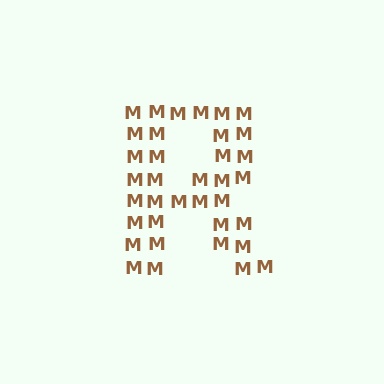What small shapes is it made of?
It is made of small letter M's.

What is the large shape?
The large shape is the letter R.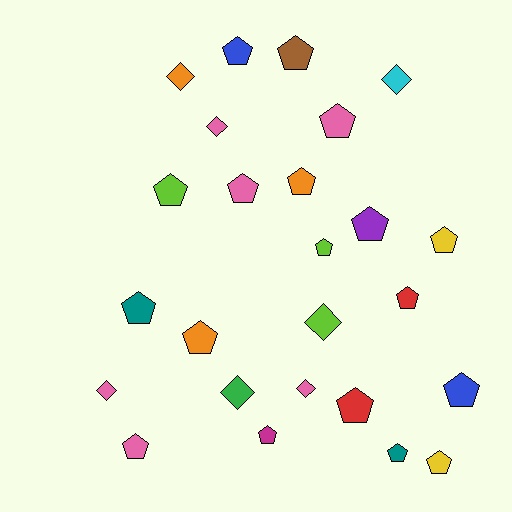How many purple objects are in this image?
There is 1 purple object.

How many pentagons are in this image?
There are 18 pentagons.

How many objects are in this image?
There are 25 objects.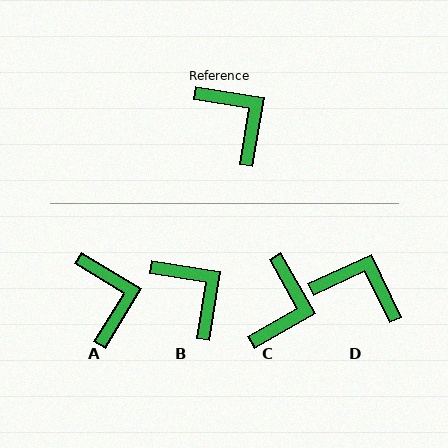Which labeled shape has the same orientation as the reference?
B.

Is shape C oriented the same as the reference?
No, it is off by about 51 degrees.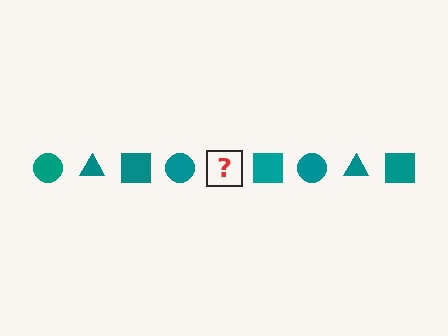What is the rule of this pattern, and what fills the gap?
The rule is that the pattern cycles through circle, triangle, square shapes in teal. The gap should be filled with a teal triangle.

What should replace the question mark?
The question mark should be replaced with a teal triangle.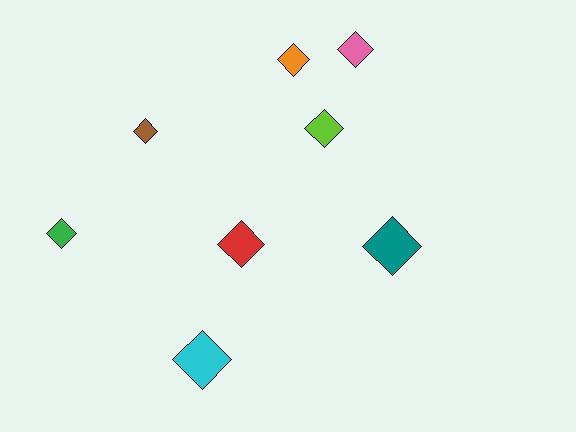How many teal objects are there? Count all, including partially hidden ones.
There is 1 teal object.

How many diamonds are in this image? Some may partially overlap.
There are 8 diamonds.